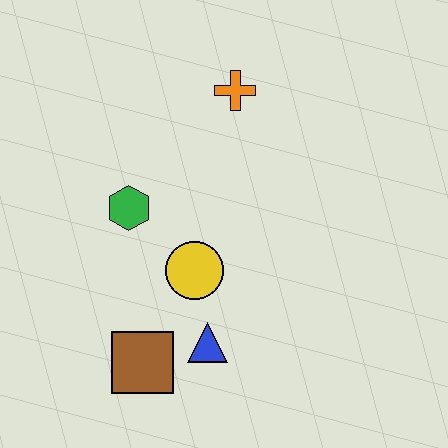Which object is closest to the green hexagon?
The yellow circle is closest to the green hexagon.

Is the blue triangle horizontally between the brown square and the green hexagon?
No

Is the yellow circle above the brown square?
Yes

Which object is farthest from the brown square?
The orange cross is farthest from the brown square.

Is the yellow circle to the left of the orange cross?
Yes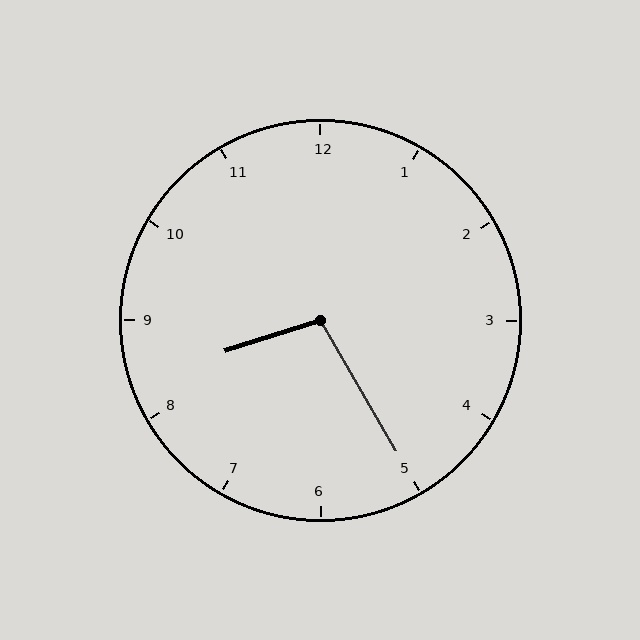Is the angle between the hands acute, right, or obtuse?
It is obtuse.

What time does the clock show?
8:25.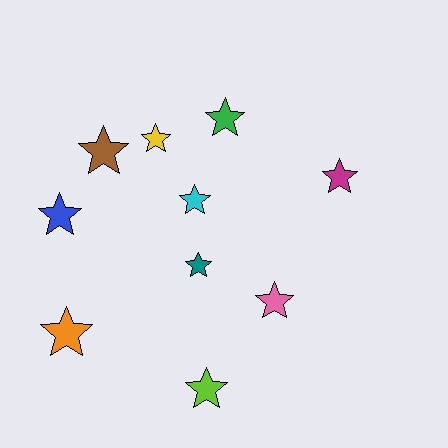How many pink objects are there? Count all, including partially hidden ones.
There is 1 pink object.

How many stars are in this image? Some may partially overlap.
There are 10 stars.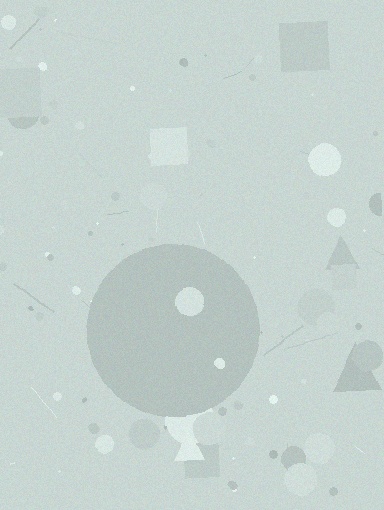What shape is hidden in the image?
A circle is hidden in the image.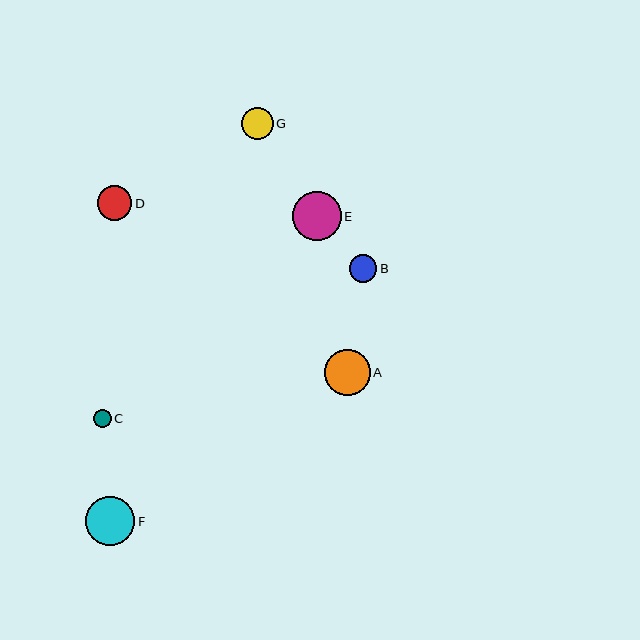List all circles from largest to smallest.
From largest to smallest: F, E, A, D, G, B, C.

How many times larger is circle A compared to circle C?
Circle A is approximately 2.5 times the size of circle C.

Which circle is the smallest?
Circle C is the smallest with a size of approximately 18 pixels.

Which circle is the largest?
Circle F is the largest with a size of approximately 49 pixels.